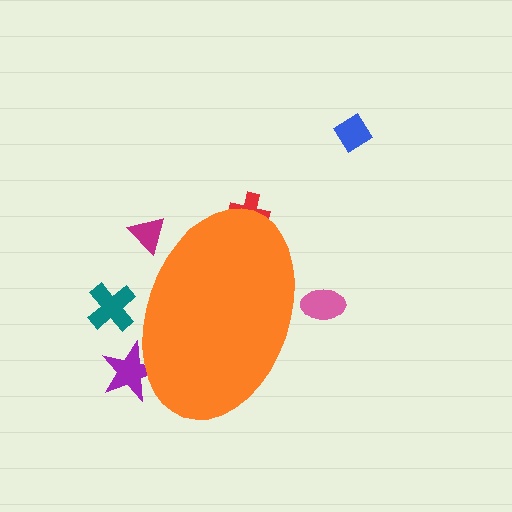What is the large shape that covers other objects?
An orange ellipse.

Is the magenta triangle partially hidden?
Yes, the magenta triangle is partially hidden behind the orange ellipse.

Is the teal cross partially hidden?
Yes, the teal cross is partially hidden behind the orange ellipse.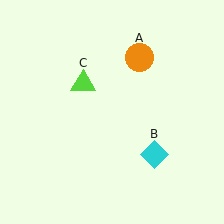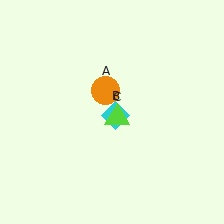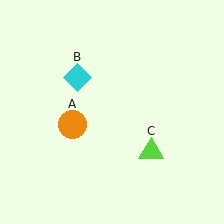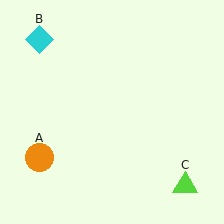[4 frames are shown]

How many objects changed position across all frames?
3 objects changed position: orange circle (object A), cyan diamond (object B), lime triangle (object C).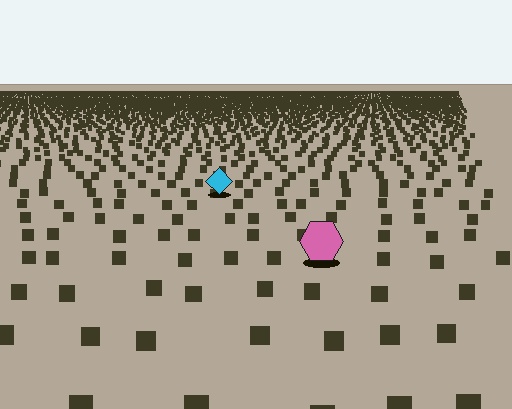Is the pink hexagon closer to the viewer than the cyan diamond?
Yes. The pink hexagon is closer — you can tell from the texture gradient: the ground texture is coarser near it.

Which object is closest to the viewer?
The pink hexagon is closest. The texture marks near it are larger and more spread out.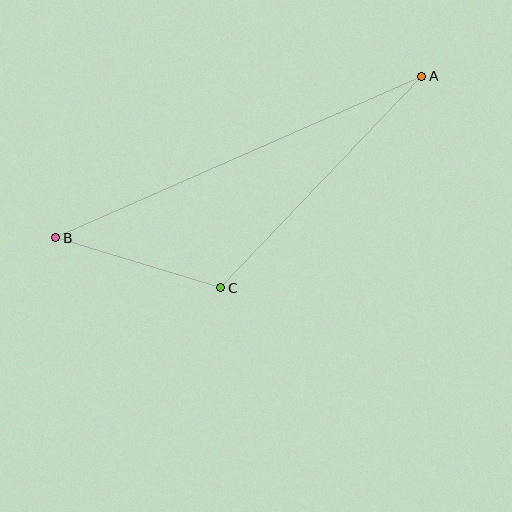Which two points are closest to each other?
Points B and C are closest to each other.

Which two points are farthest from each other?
Points A and B are farthest from each other.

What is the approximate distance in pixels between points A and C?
The distance between A and C is approximately 292 pixels.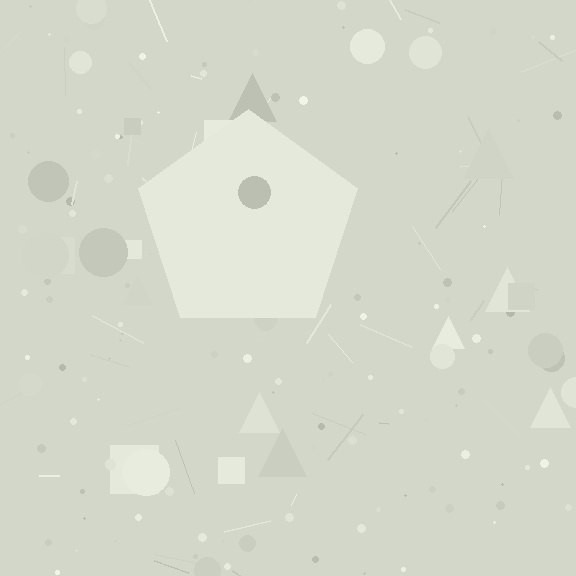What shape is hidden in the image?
A pentagon is hidden in the image.